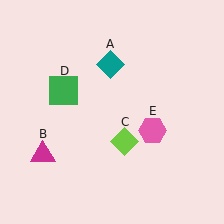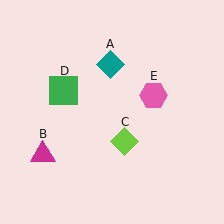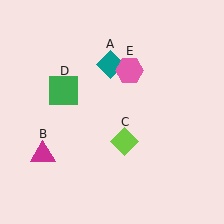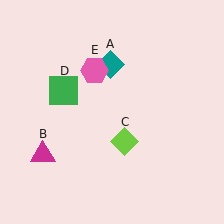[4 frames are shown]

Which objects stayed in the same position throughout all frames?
Teal diamond (object A) and magenta triangle (object B) and lime diamond (object C) and green square (object D) remained stationary.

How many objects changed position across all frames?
1 object changed position: pink hexagon (object E).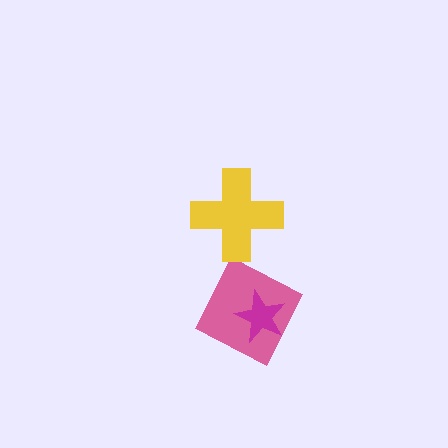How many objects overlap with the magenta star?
1 object overlaps with the magenta star.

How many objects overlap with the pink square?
1 object overlaps with the pink square.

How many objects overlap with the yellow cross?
0 objects overlap with the yellow cross.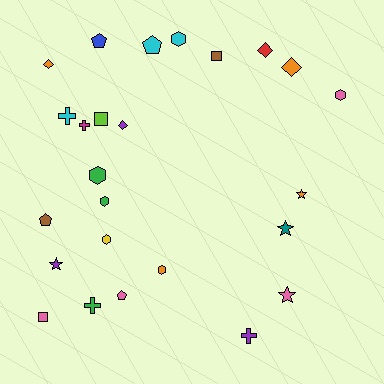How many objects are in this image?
There are 25 objects.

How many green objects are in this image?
There are 3 green objects.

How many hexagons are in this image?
There are 6 hexagons.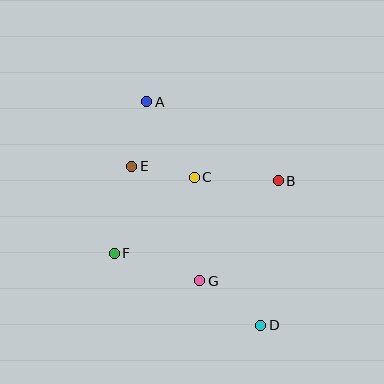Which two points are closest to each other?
Points C and E are closest to each other.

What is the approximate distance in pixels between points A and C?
The distance between A and C is approximately 89 pixels.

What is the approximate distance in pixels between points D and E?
The distance between D and E is approximately 205 pixels.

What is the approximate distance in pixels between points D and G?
The distance between D and G is approximately 75 pixels.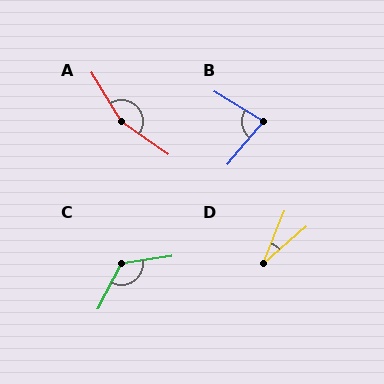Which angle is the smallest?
D, at approximately 28 degrees.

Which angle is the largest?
A, at approximately 156 degrees.